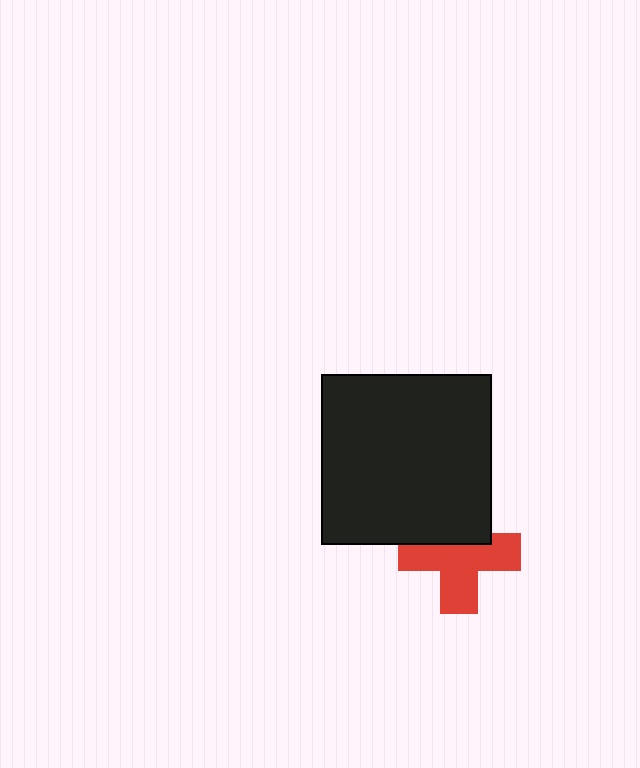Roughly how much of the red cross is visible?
Most of it is visible (roughly 66%).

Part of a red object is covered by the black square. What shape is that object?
It is a cross.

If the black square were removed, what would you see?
You would see the complete red cross.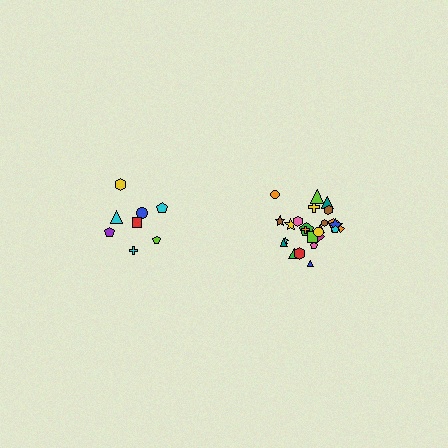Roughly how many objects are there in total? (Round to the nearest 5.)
Roughly 35 objects in total.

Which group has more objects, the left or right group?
The right group.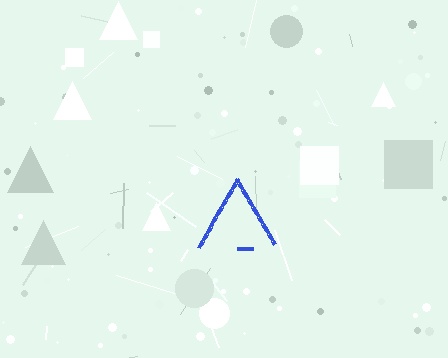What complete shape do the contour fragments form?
The contour fragments form a triangle.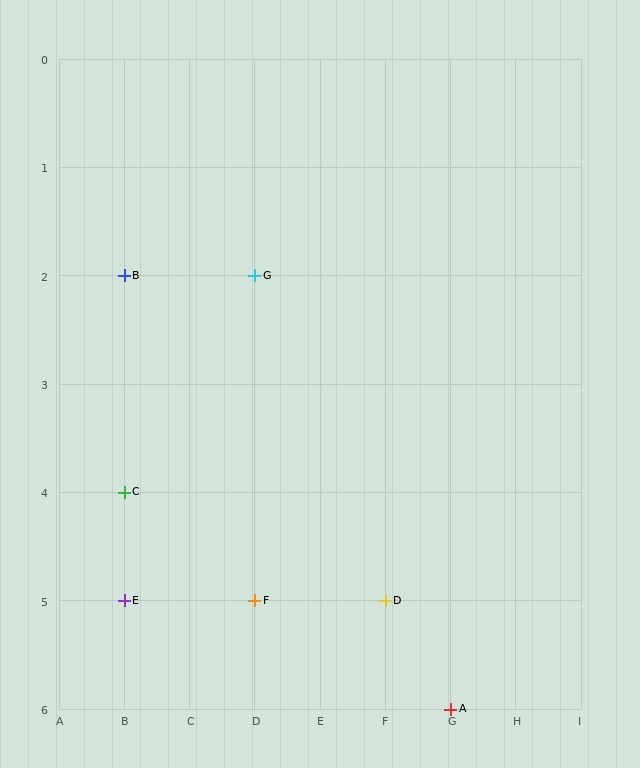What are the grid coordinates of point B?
Point B is at grid coordinates (B, 2).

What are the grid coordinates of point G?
Point G is at grid coordinates (D, 2).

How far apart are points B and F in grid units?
Points B and F are 2 columns and 3 rows apart (about 3.6 grid units diagonally).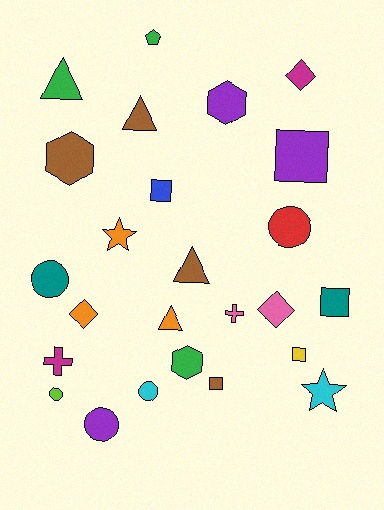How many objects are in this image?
There are 25 objects.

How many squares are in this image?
There are 5 squares.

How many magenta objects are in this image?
There are 2 magenta objects.